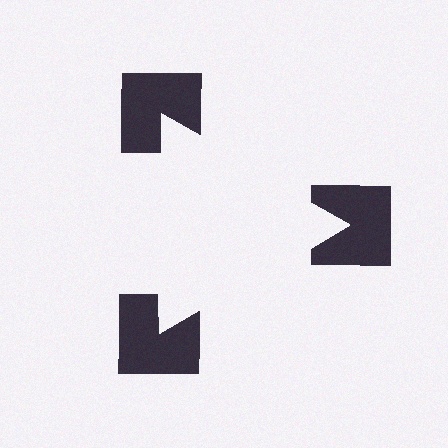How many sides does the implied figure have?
3 sides.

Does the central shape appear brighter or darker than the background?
It typically appears slightly brighter than the background, even though no actual brightness change is drawn.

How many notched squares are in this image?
There are 3 — one at each vertex of the illusory triangle.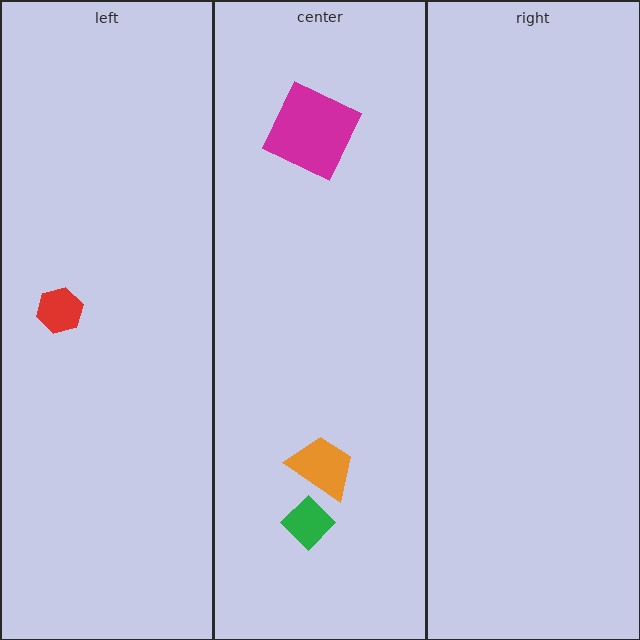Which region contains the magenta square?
The center region.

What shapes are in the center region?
The orange trapezoid, the magenta square, the green diamond.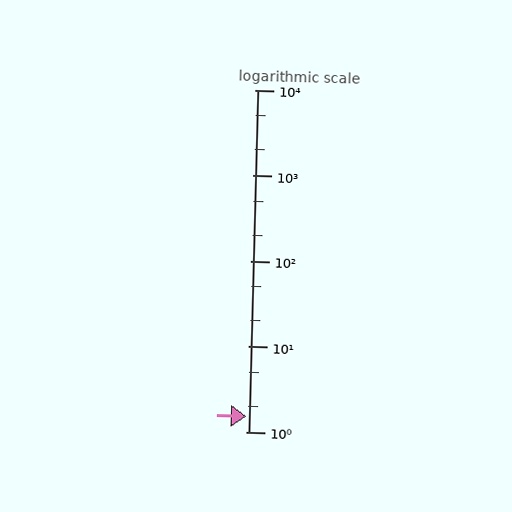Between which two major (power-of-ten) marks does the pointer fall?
The pointer is between 1 and 10.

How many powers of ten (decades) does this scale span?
The scale spans 4 decades, from 1 to 10000.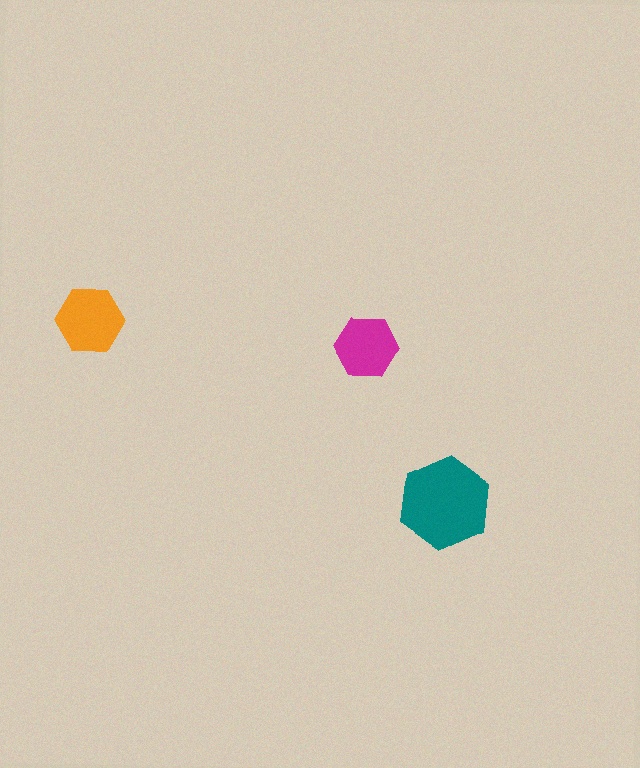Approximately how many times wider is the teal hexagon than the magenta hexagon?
About 1.5 times wider.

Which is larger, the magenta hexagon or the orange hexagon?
The orange one.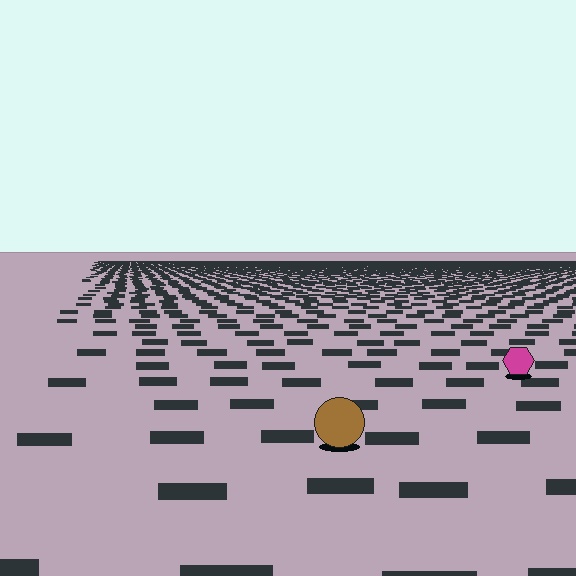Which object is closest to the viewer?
The brown circle is closest. The texture marks near it are larger and more spread out.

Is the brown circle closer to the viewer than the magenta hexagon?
Yes. The brown circle is closer — you can tell from the texture gradient: the ground texture is coarser near it.